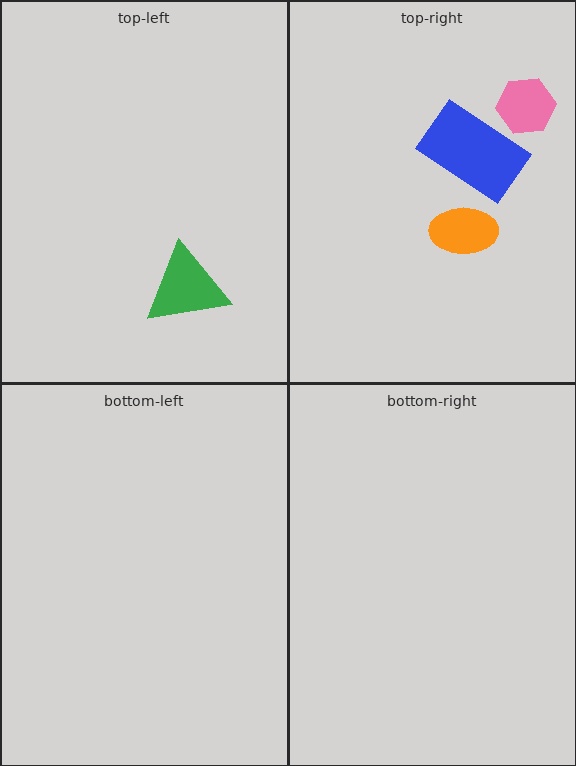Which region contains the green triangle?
The top-left region.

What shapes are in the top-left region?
The green triangle.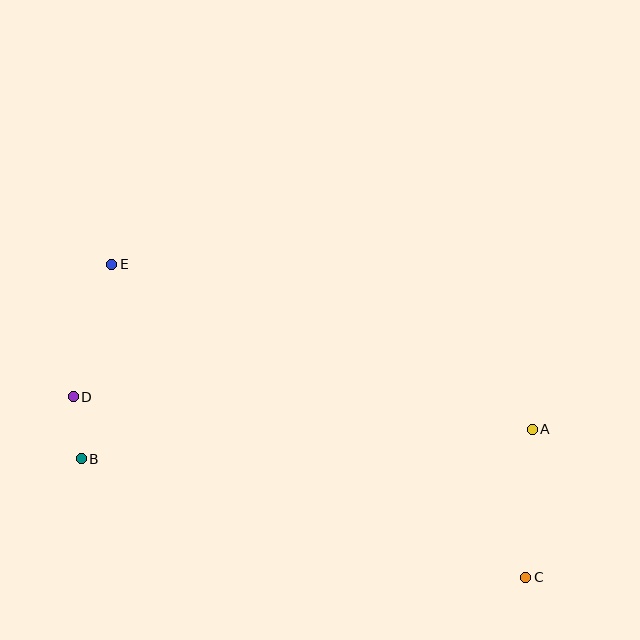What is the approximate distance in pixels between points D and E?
The distance between D and E is approximately 138 pixels.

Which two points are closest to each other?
Points B and D are closest to each other.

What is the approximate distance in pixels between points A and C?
The distance between A and C is approximately 148 pixels.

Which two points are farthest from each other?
Points C and E are farthest from each other.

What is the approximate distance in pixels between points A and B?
The distance between A and B is approximately 452 pixels.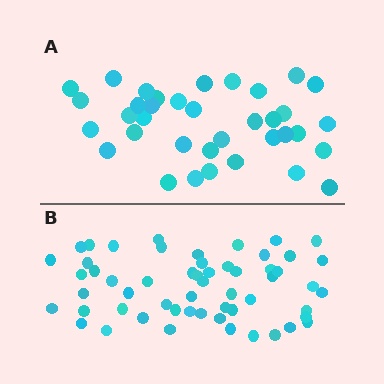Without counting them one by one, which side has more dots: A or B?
Region B (the bottom region) has more dots.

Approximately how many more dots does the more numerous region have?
Region B has approximately 20 more dots than region A.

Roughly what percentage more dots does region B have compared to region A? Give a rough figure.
About 55% more.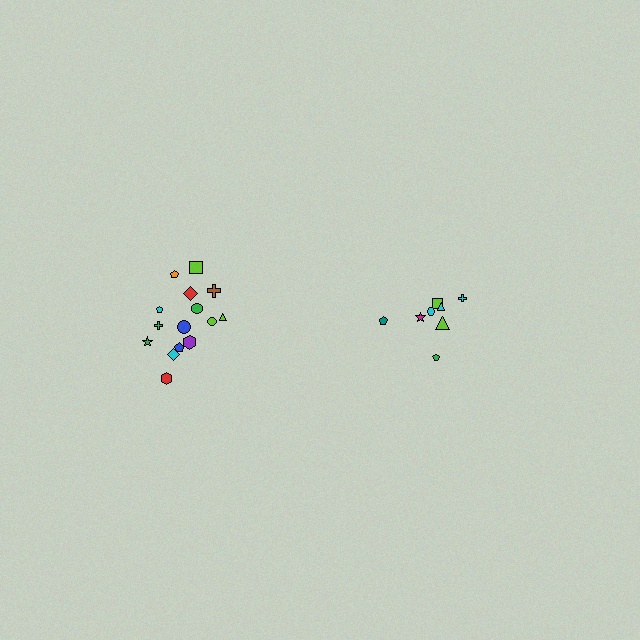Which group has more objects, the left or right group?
The left group.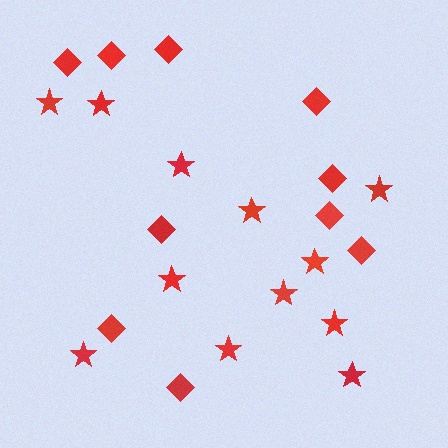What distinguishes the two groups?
There are 2 groups: one group of stars (12) and one group of diamonds (10).